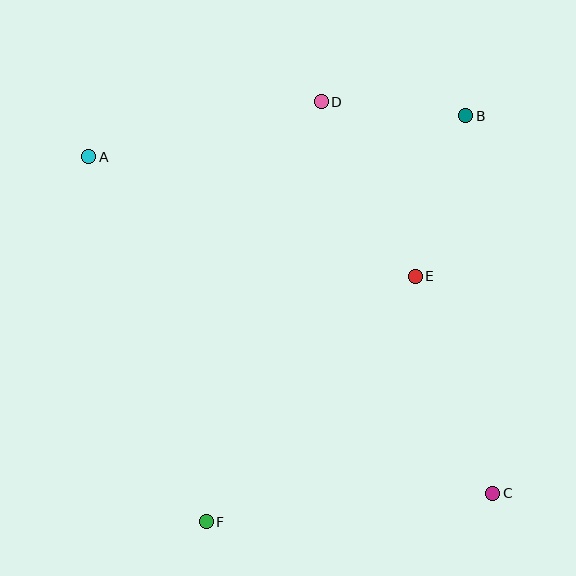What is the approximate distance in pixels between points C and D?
The distance between C and D is approximately 428 pixels.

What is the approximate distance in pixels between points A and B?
The distance between A and B is approximately 379 pixels.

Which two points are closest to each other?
Points B and D are closest to each other.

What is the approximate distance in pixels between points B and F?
The distance between B and F is approximately 482 pixels.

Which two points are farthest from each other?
Points A and C are farthest from each other.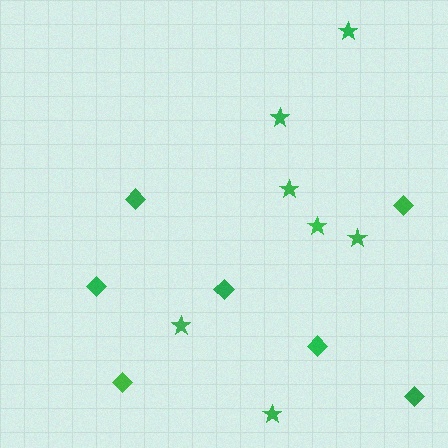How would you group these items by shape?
There are 2 groups: one group of stars (7) and one group of diamonds (7).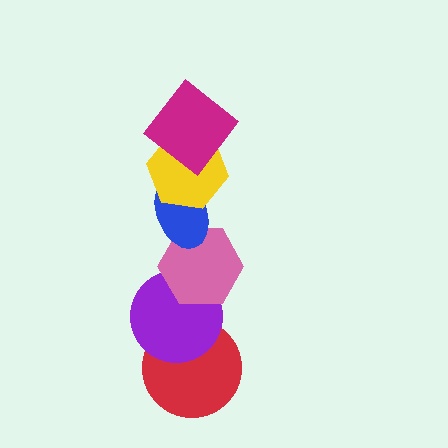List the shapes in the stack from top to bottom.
From top to bottom: the magenta diamond, the yellow hexagon, the blue ellipse, the pink hexagon, the purple circle, the red circle.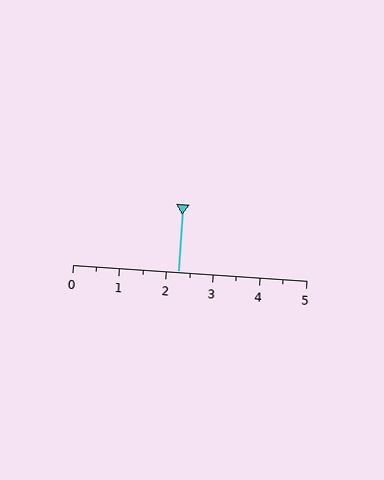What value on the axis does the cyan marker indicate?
The marker indicates approximately 2.2.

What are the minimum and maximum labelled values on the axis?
The axis runs from 0 to 5.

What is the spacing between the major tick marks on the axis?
The major ticks are spaced 1 apart.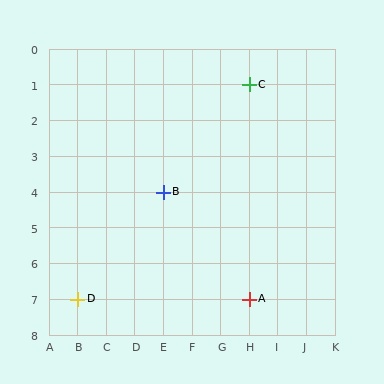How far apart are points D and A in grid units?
Points D and A are 6 columns apart.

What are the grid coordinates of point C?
Point C is at grid coordinates (H, 1).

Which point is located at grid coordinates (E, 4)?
Point B is at (E, 4).